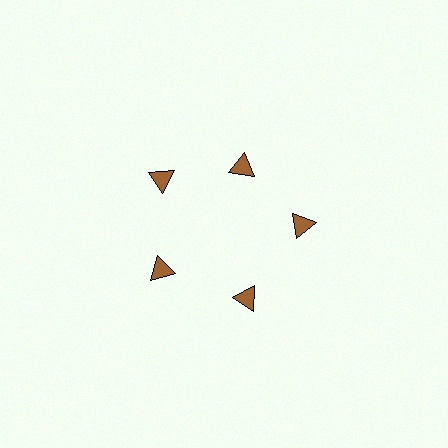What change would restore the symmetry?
The symmetry would be restored by moving it outward, back onto the ring so that all 5 triangles sit at equal angles and equal distance from the center.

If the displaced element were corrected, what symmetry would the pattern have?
It would have 5-fold rotational symmetry — the pattern would map onto itself every 72 degrees.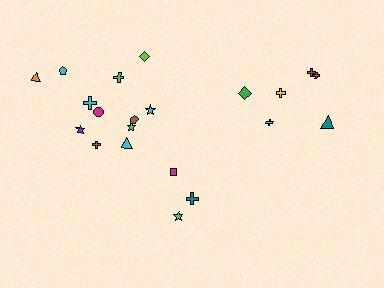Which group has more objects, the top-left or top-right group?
The top-left group.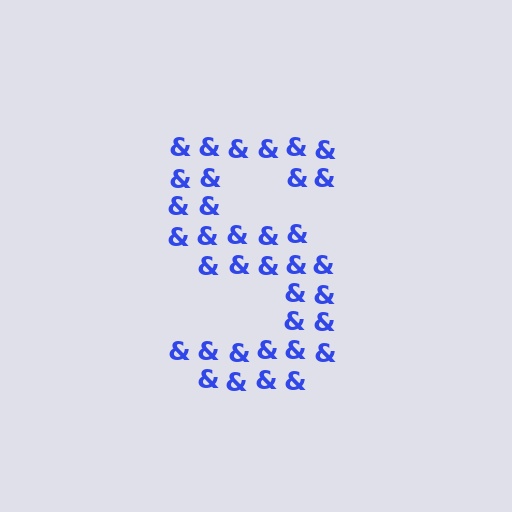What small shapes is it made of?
It is made of small ampersands.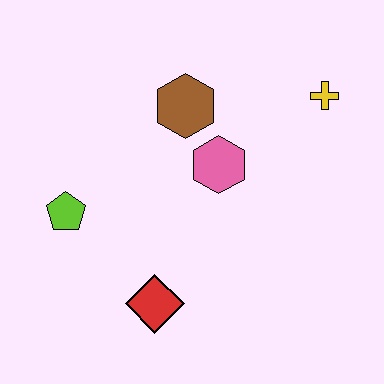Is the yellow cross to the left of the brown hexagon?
No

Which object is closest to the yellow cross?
The pink hexagon is closest to the yellow cross.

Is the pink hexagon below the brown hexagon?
Yes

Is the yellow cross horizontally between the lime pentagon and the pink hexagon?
No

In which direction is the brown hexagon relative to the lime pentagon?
The brown hexagon is to the right of the lime pentagon.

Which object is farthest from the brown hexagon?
The red diamond is farthest from the brown hexagon.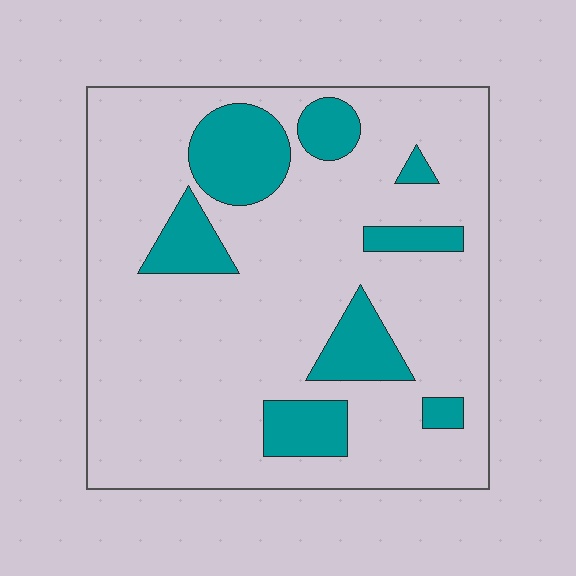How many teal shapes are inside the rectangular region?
8.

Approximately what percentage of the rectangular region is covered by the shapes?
Approximately 20%.